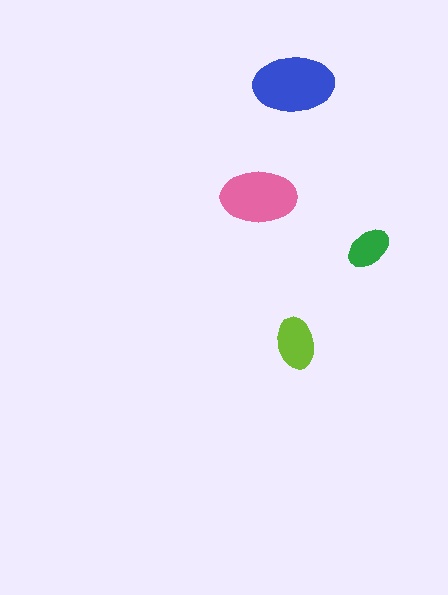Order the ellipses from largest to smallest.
the blue one, the pink one, the lime one, the green one.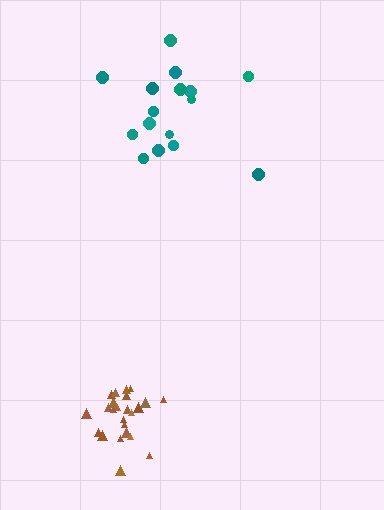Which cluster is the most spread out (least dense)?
Teal.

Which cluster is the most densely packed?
Brown.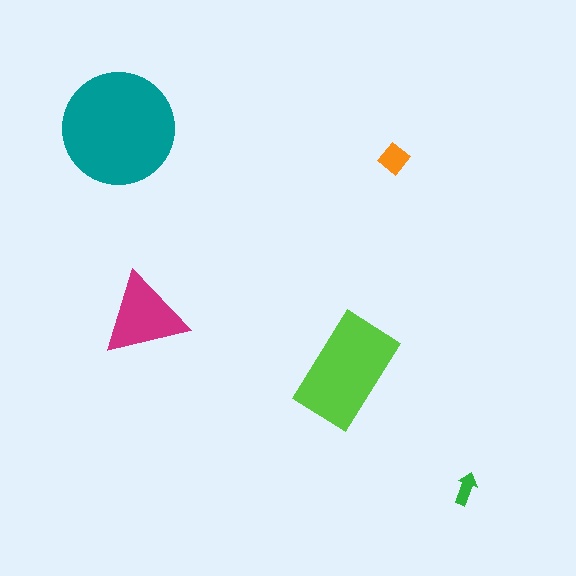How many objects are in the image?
There are 5 objects in the image.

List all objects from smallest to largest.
The green arrow, the orange diamond, the magenta triangle, the lime rectangle, the teal circle.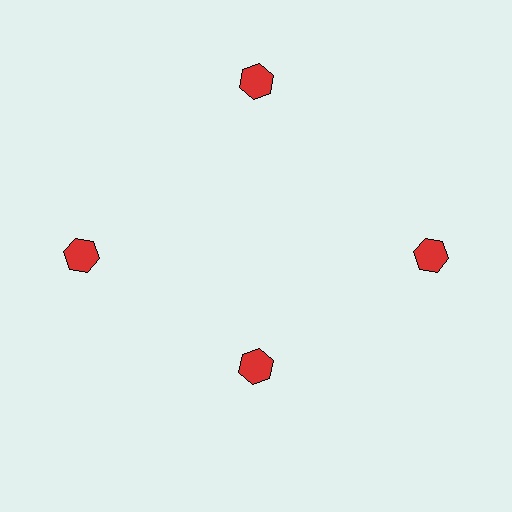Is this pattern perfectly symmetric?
No. The 4 red hexagons are arranged in a ring, but one element near the 6 o'clock position is pulled inward toward the center, breaking the 4-fold rotational symmetry.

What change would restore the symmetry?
The symmetry would be restored by moving it outward, back onto the ring so that all 4 hexagons sit at equal angles and equal distance from the center.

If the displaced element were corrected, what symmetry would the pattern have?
It would have 4-fold rotational symmetry — the pattern would map onto itself every 90 degrees.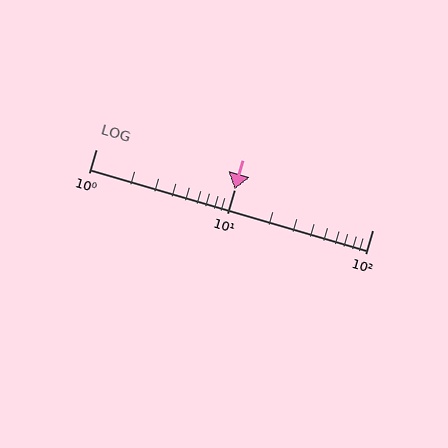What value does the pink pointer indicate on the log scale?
The pointer indicates approximately 10.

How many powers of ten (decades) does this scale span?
The scale spans 2 decades, from 1 to 100.